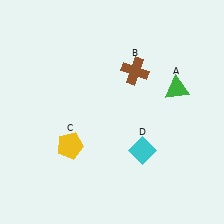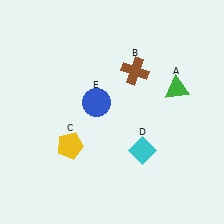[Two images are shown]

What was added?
A blue circle (E) was added in Image 2.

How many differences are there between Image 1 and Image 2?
There is 1 difference between the two images.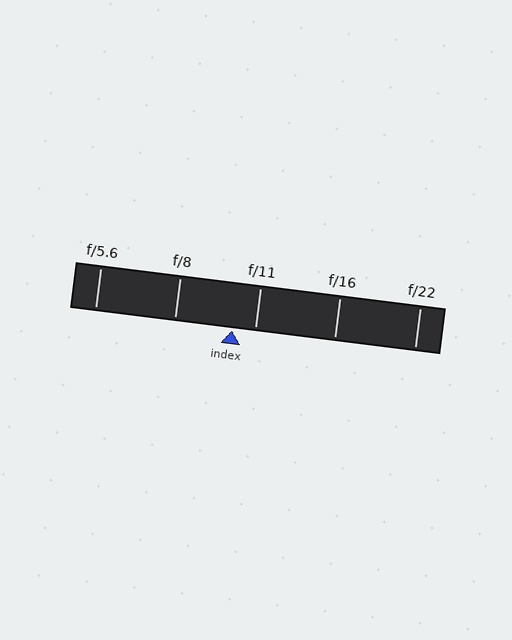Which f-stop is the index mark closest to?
The index mark is closest to f/11.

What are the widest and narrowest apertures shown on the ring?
The widest aperture shown is f/5.6 and the narrowest is f/22.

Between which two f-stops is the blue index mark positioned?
The index mark is between f/8 and f/11.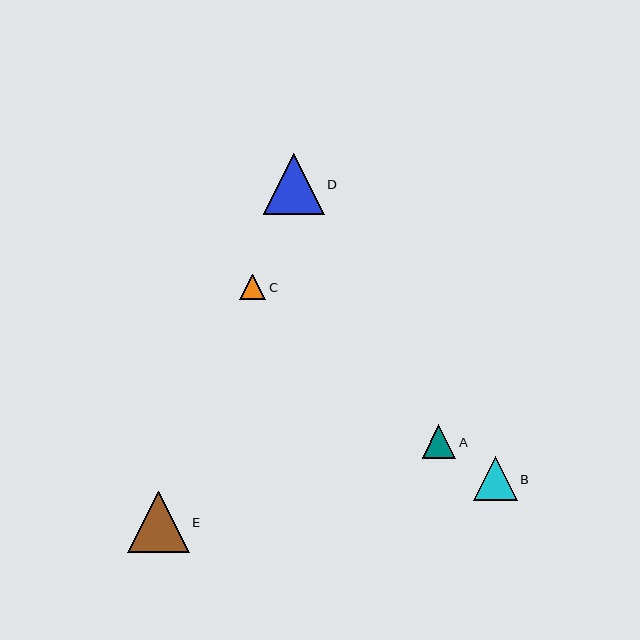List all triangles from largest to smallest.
From largest to smallest: E, D, B, A, C.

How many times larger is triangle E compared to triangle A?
Triangle E is approximately 1.8 times the size of triangle A.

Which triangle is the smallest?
Triangle C is the smallest with a size of approximately 26 pixels.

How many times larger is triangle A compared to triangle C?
Triangle A is approximately 1.3 times the size of triangle C.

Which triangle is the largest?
Triangle E is the largest with a size of approximately 62 pixels.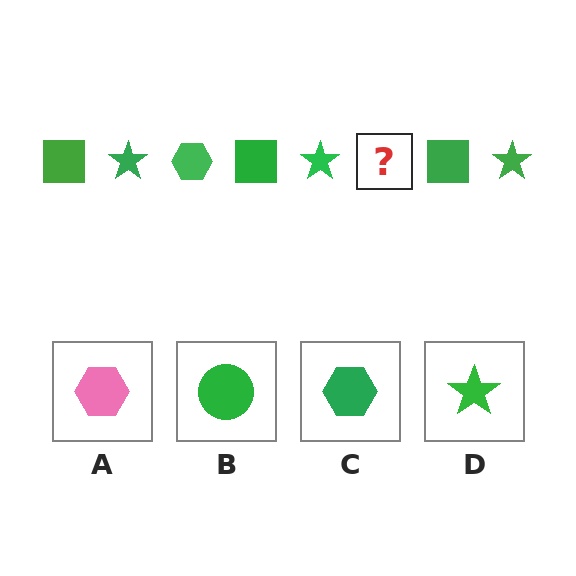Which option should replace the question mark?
Option C.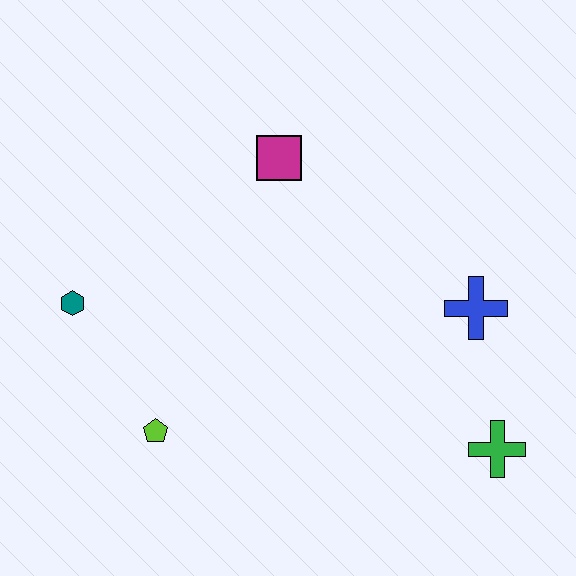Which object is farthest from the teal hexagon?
The green cross is farthest from the teal hexagon.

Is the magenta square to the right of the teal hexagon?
Yes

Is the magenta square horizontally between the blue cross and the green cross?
No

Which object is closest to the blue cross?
The green cross is closest to the blue cross.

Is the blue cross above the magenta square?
No